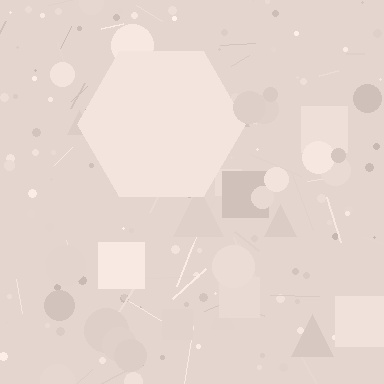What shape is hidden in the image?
A hexagon is hidden in the image.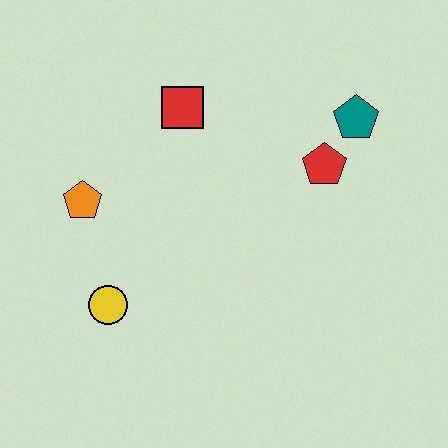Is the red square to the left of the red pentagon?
Yes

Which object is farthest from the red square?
The yellow circle is farthest from the red square.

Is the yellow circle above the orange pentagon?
No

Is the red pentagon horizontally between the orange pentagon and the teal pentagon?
Yes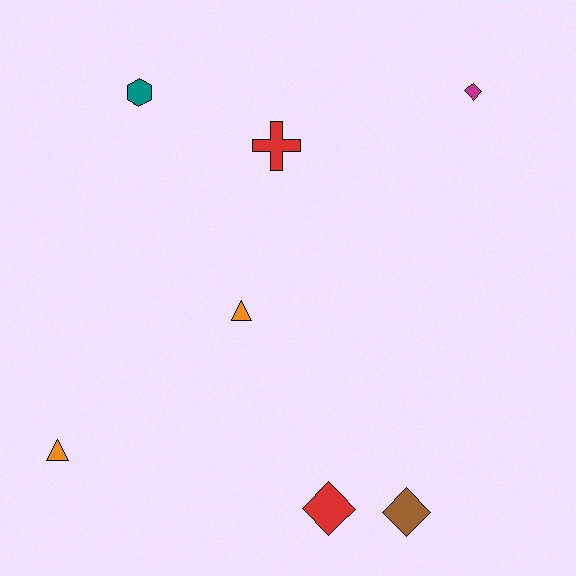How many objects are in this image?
There are 7 objects.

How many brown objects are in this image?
There is 1 brown object.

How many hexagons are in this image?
There is 1 hexagon.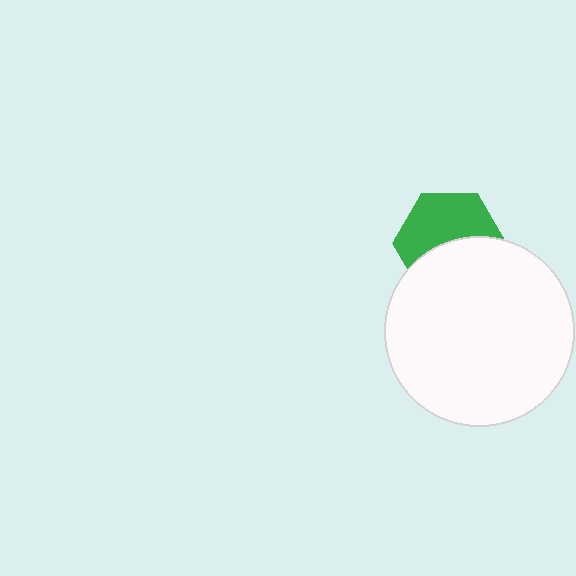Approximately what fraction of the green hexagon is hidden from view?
Roughly 47% of the green hexagon is hidden behind the white circle.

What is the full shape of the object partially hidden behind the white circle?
The partially hidden object is a green hexagon.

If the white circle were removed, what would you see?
You would see the complete green hexagon.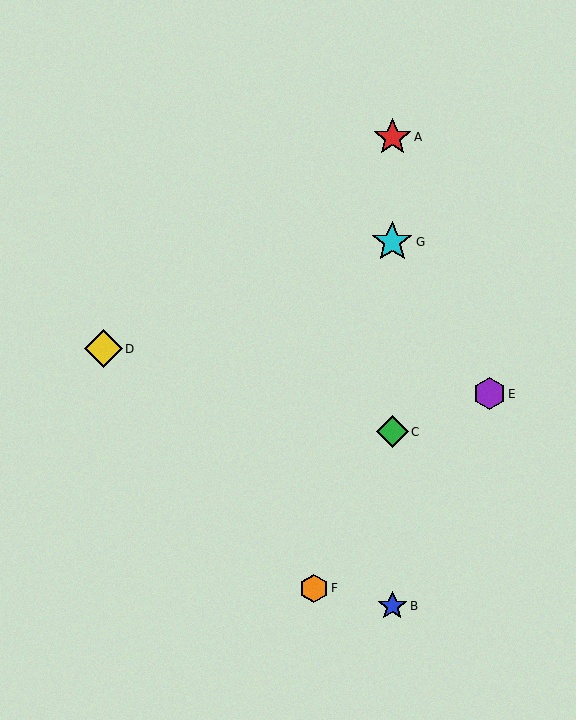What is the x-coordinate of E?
Object E is at x≈490.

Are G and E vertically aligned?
No, G is at x≈392 and E is at x≈490.